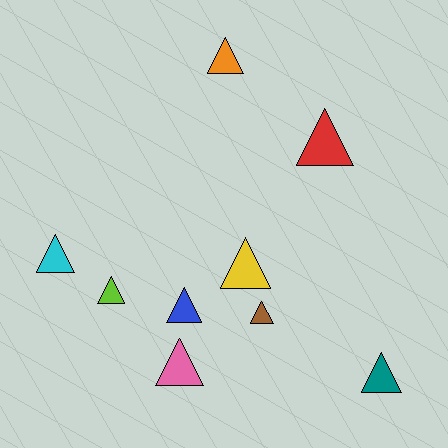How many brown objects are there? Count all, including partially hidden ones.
There is 1 brown object.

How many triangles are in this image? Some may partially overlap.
There are 9 triangles.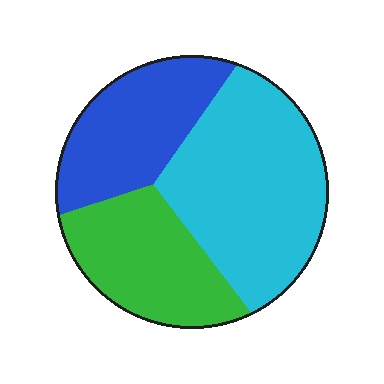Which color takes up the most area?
Cyan, at roughly 45%.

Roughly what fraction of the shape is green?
Green covers 28% of the shape.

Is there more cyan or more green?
Cyan.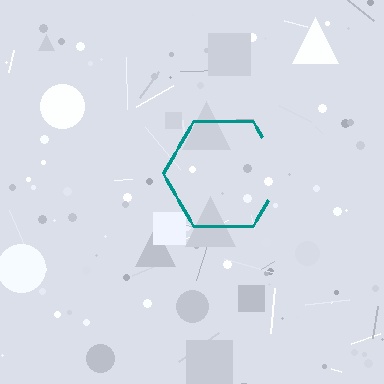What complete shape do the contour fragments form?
The contour fragments form a hexagon.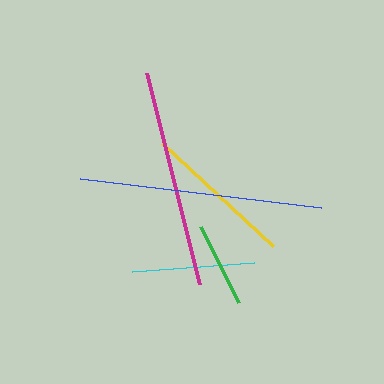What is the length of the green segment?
The green segment is approximately 84 pixels long.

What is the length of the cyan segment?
The cyan segment is approximately 122 pixels long.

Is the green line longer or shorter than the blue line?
The blue line is longer than the green line.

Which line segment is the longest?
The blue line is the longest at approximately 243 pixels.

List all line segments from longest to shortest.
From longest to shortest: blue, magenta, yellow, cyan, green.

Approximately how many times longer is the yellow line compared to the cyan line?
The yellow line is approximately 1.2 times the length of the cyan line.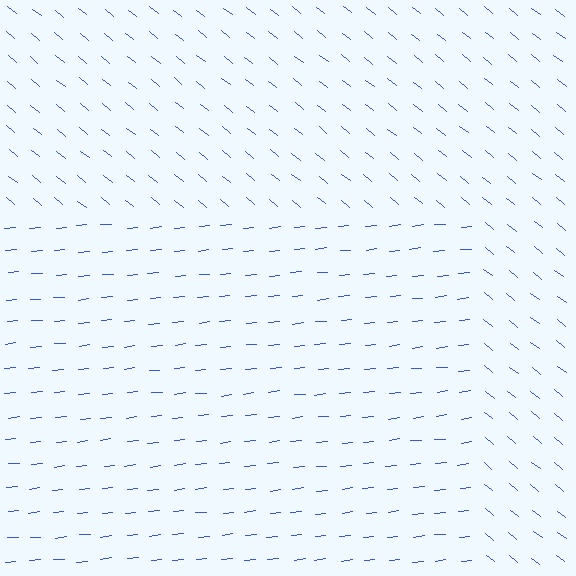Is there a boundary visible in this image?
Yes, there is a texture boundary formed by a change in line orientation.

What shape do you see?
I see a rectangle.